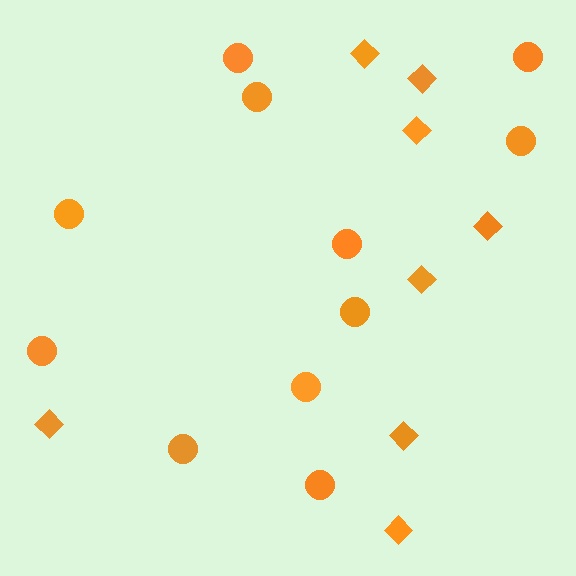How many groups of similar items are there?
There are 2 groups: one group of diamonds (8) and one group of circles (11).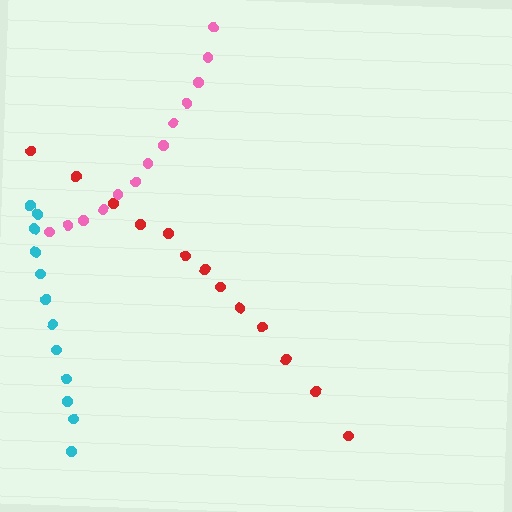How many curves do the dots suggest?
There are 3 distinct paths.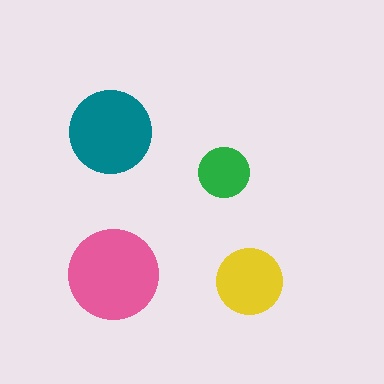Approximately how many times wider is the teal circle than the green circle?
About 1.5 times wider.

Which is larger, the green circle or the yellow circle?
The yellow one.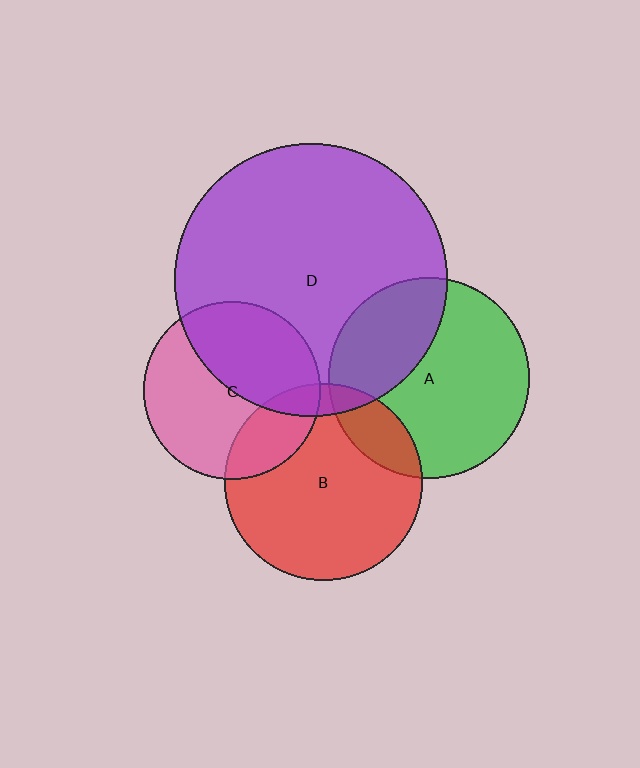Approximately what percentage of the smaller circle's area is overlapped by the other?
Approximately 15%.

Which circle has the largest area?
Circle D (purple).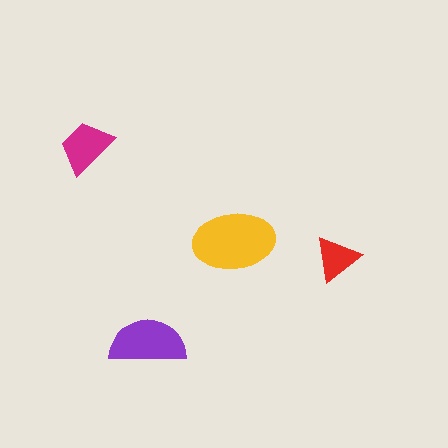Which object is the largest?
The yellow ellipse.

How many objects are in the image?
There are 4 objects in the image.